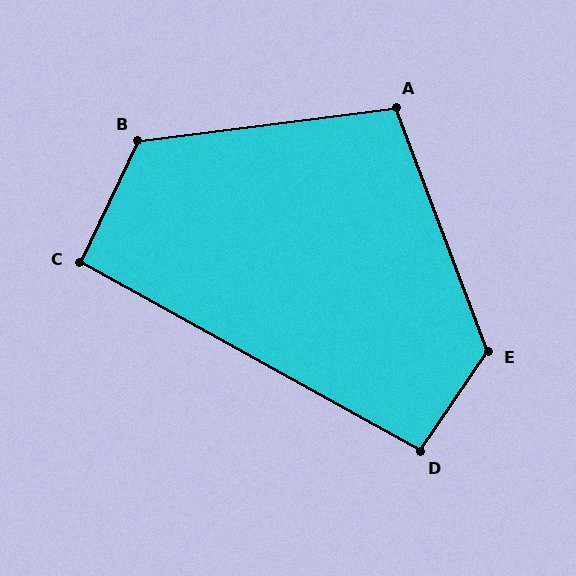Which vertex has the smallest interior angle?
C, at approximately 93 degrees.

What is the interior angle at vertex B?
Approximately 123 degrees (obtuse).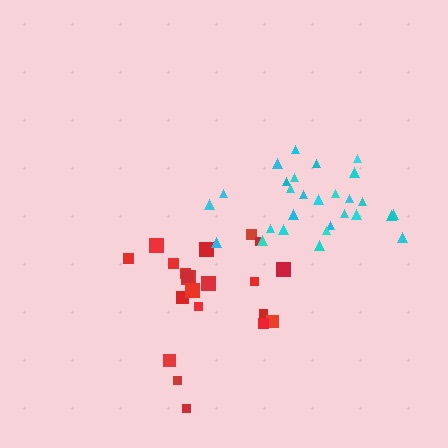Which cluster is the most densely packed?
Cyan.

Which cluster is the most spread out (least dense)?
Red.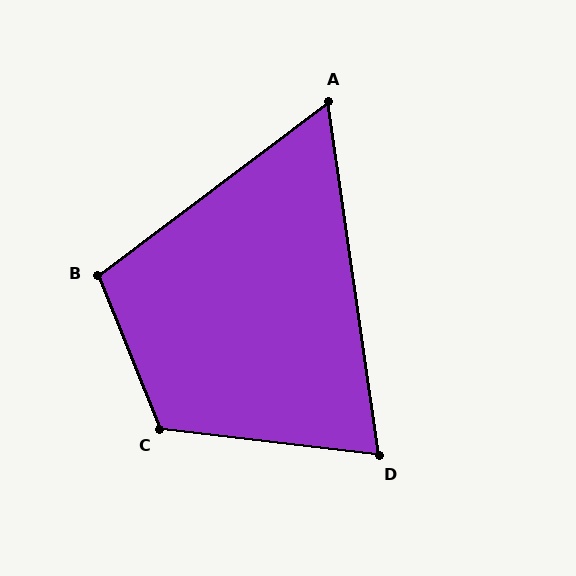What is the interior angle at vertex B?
Approximately 105 degrees (obtuse).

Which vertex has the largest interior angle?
C, at approximately 119 degrees.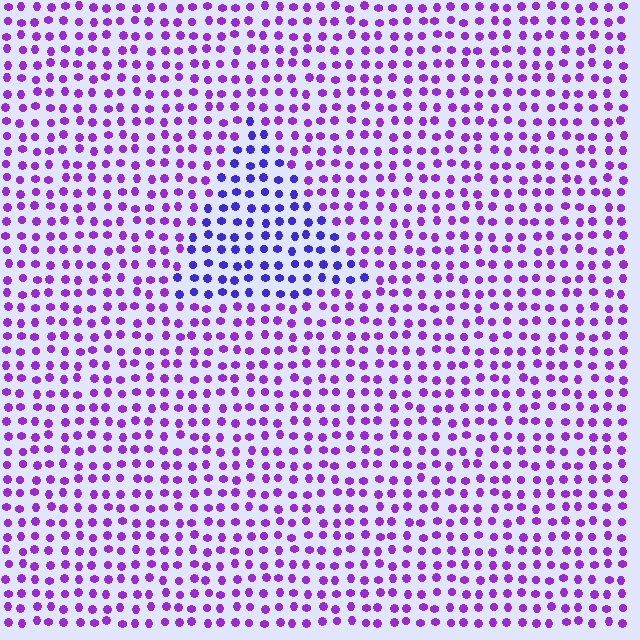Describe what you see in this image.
The image is filled with small purple elements in a uniform arrangement. A triangle-shaped region is visible where the elements are tinted to a slightly different hue, forming a subtle color boundary.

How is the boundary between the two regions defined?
The boundary is defined purely by a slight shift in hue (about 33 degrees). Spacing, size, and orientation are identical on both sides.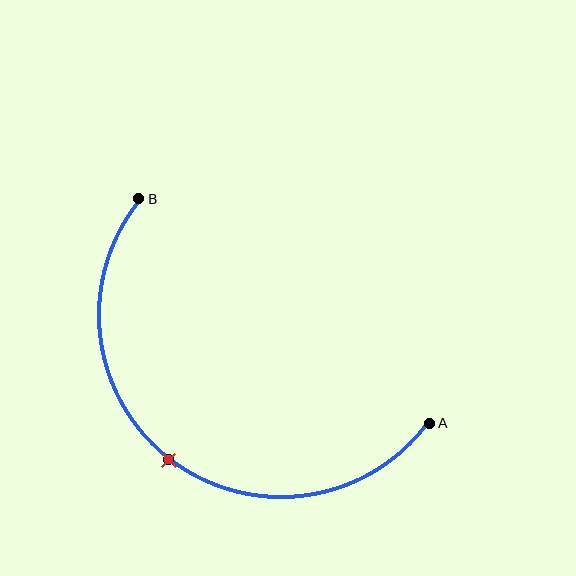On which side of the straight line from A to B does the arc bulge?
The arc bulges below and to the left of the straight line connecting A and B.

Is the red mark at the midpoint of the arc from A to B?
Yes. The red mark lies on the arc at equal arc-length from both A and B — it is the arc midpoint.